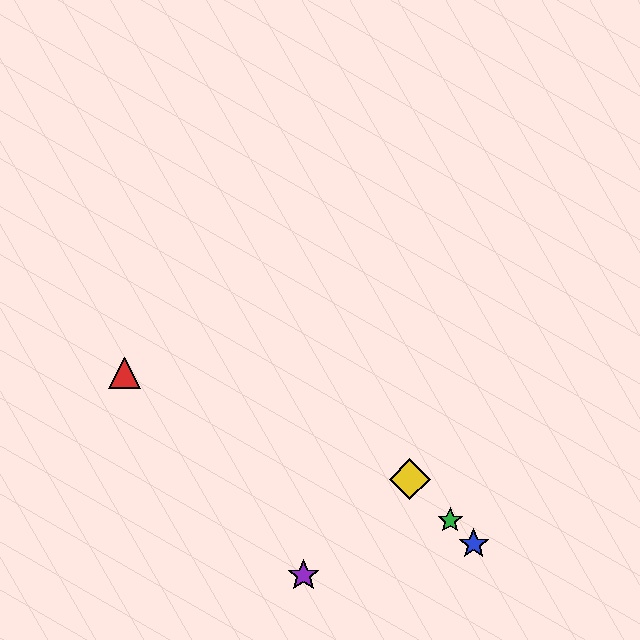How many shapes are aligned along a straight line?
3 shapes (the blue star, the green star, the yellow diamond) are aligned along a straight line.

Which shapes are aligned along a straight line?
The blue star, the green star, the yellow diamond are aligned along a straight line.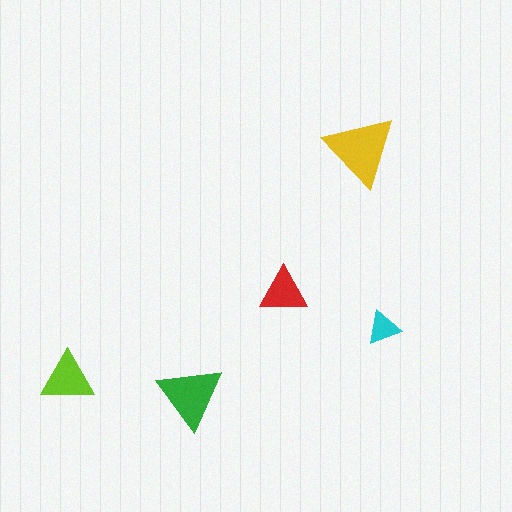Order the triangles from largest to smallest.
the yellow one, the green one, the lime one, the red one, the cyan one.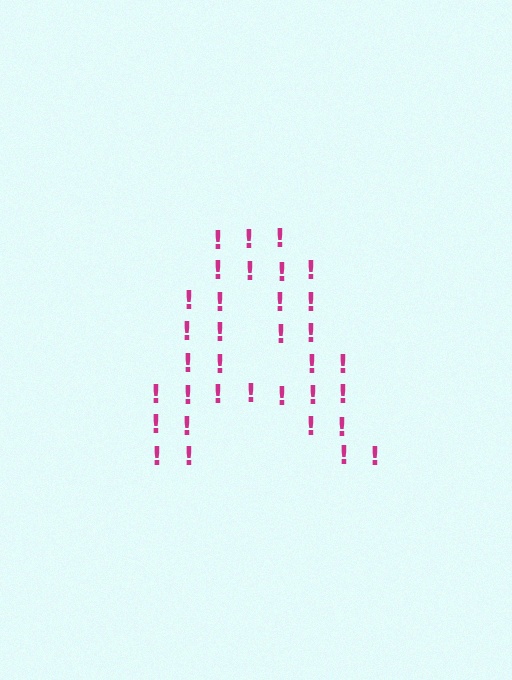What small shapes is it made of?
It is made of small exclamation marks.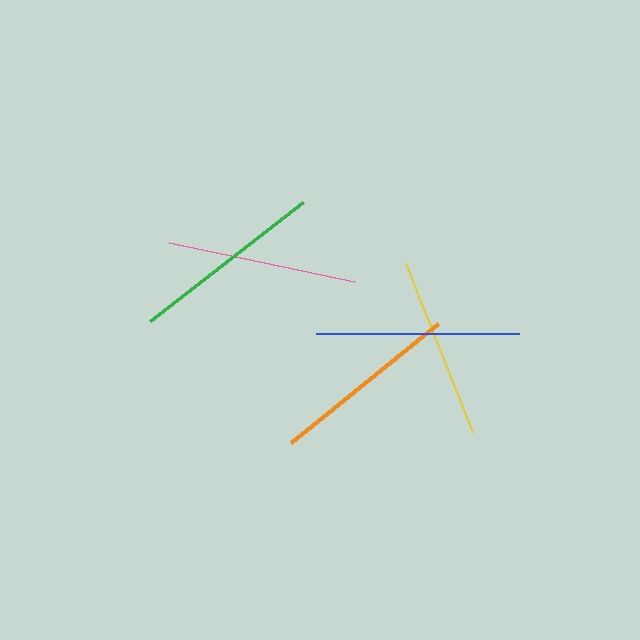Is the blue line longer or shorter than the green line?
The blue line is longer than the green line.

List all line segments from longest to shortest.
From longest to shortest: blue, green, pink, orange, yellow.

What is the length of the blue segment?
The blue segment is approximately 202 pixels long.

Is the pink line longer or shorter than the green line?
The green line is longer than the pink line.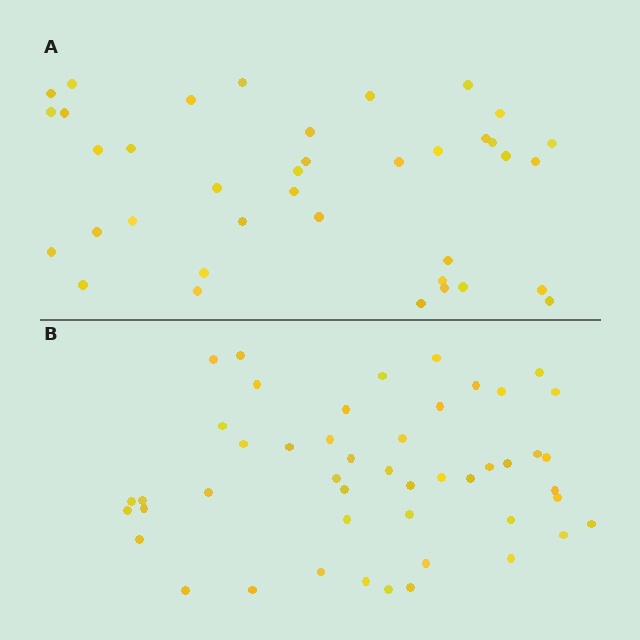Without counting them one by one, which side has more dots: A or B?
Region B (the bottom region) has more dots.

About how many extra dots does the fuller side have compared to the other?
Region B has roughly 10 or so more dots than region A.